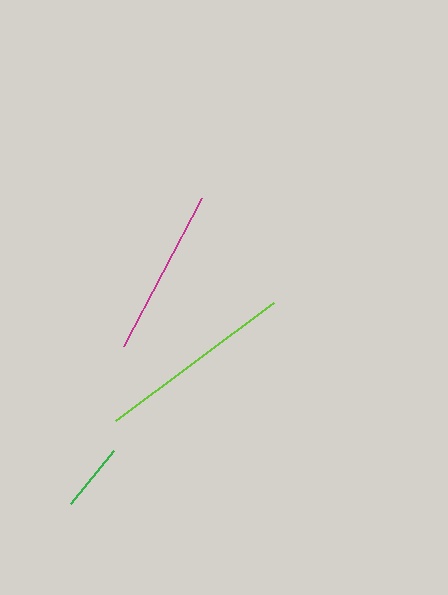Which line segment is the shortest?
The green line is the shortest at approximately 68 pixels.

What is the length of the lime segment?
The lime segment is approximately 198 pixels long.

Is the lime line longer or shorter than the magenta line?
The lime line is longer than the magenta line.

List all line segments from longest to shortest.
From longest to shortest: lime, magenta, green.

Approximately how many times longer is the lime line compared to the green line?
The lime line is approximately 2.9 times the length of the green line.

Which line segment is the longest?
The lime line is the longest at approximately 198 pixels.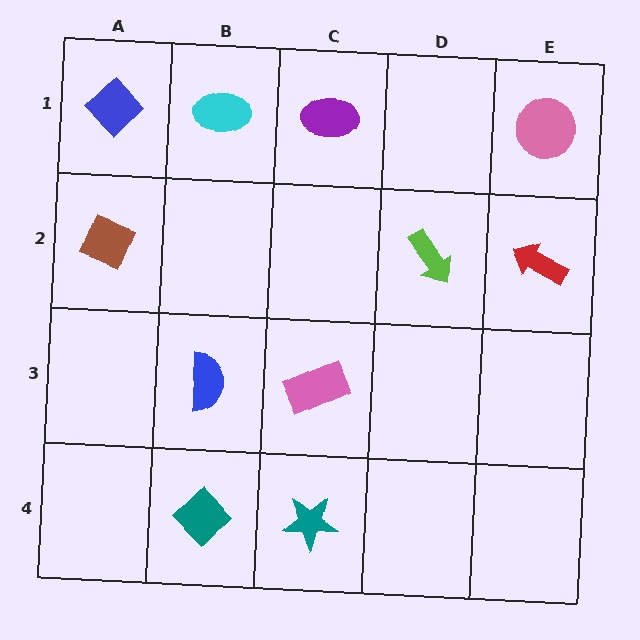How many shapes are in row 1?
4 shapes.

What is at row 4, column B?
A teal diamond.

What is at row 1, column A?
A blue diamond.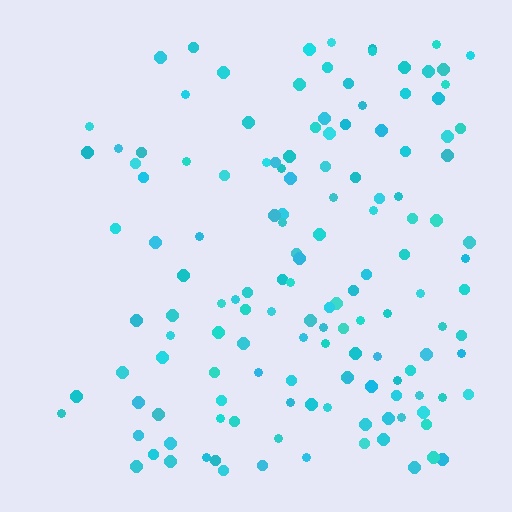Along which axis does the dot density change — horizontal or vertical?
Horizontal.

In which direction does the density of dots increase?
From left to right, with the right side densest.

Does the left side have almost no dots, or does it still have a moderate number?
Still a moderate number, just noticeably fewer than the right.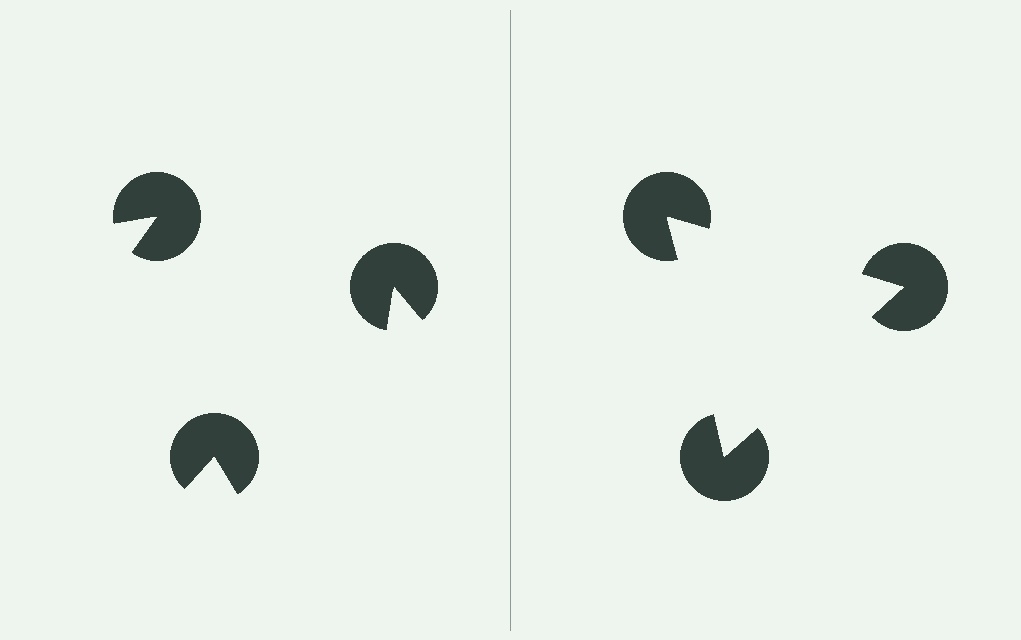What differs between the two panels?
The pac-man discs are positioned identically on both sides; only the wedge orientations differ. On the right they align to a triangle; on the left they are misaligned.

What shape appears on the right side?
An illusory triangle.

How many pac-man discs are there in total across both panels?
6 — 3 on each side.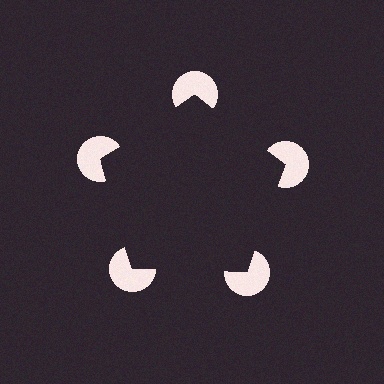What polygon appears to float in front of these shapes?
An illusory pentagon — its edges are inferred from the aligned wedge cuts in the pac-man discs, not physically drawn.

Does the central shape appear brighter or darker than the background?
It typically appears slightly darker than the background, even though no actual brightness change is drawn.